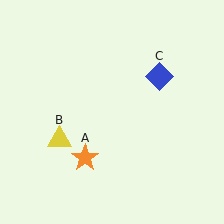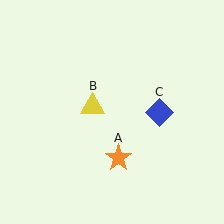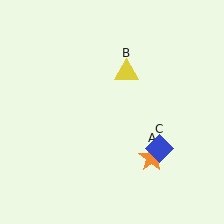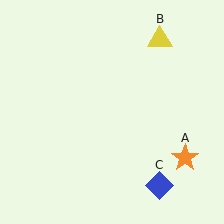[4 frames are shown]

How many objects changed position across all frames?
3 objects changed position: orange star (object A), yellow triangle (object B), blue diamond (object C).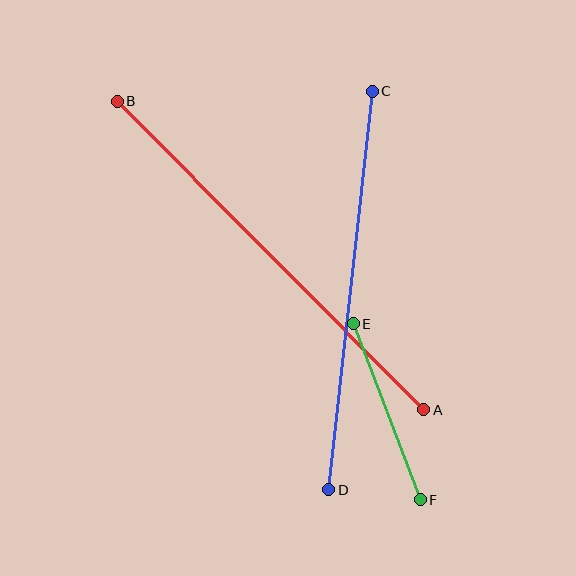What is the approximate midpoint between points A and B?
The midpoint is at approximately (270, 256) pixels.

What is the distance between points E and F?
The distance is approximately 189 pixels.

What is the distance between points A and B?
The distance is approximately 435 pixels.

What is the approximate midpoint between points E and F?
The midpoint is at approximately (387, 412) pixels.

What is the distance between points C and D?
The distance is approximately 401 pixels.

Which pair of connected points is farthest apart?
Points A and B are farthest apart.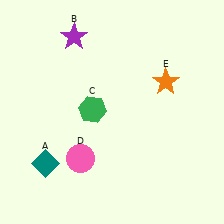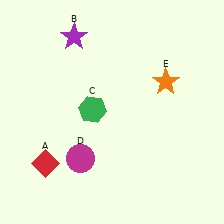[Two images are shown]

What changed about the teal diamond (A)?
In Image 1, A is teal. In Image 2, it changed to red.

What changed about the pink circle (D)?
In Image 1, D is pink. In Image 2, it changed to magenta.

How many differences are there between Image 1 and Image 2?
There are 2 differences between the two images.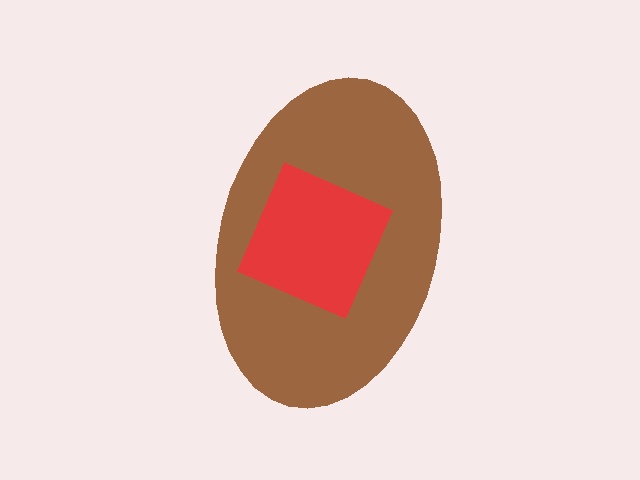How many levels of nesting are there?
2.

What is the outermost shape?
The brown ellipse.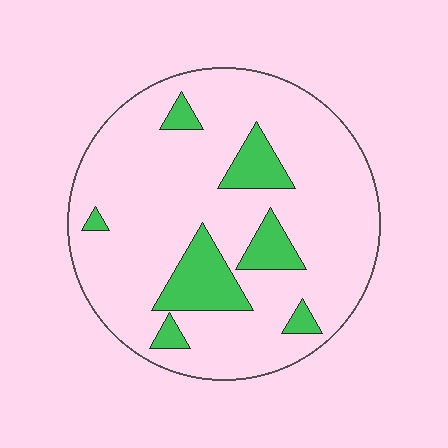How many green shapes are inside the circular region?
7.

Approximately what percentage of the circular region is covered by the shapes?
Approximately 15%.